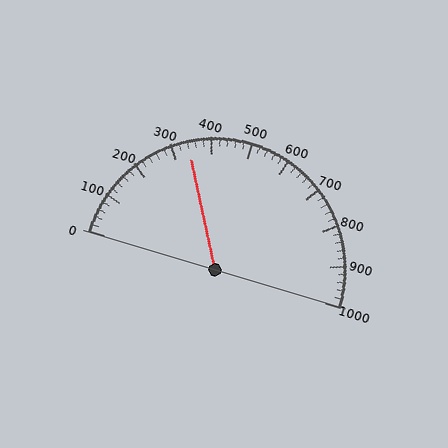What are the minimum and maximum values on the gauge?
The gauge ranges from 0 to 1000.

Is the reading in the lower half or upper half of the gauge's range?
The reading is in the lower half of the range (0 to 1000).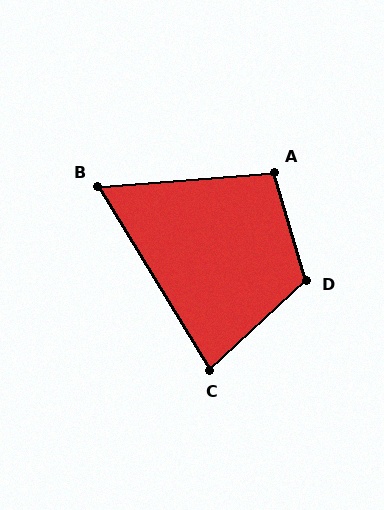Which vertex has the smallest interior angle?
B, at approximately 63 degrees.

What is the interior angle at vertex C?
Approximately 78 degrees (acute).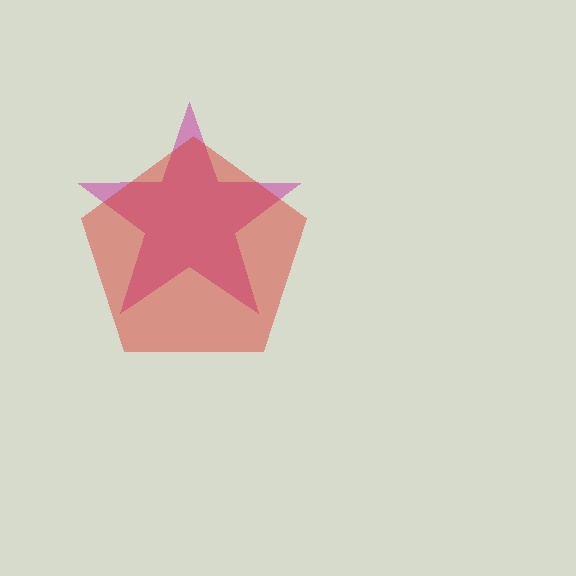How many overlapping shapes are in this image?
There are 2 overlapping shapes in the image.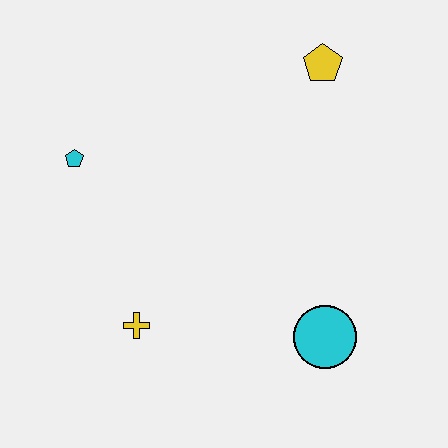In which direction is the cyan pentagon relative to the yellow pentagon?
The cyan pentagon is to the left of the yellow pentagon.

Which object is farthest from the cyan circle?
The cyan pentagon is farthest from the cyan circle.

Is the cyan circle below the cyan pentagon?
Yes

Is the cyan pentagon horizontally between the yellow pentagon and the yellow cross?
No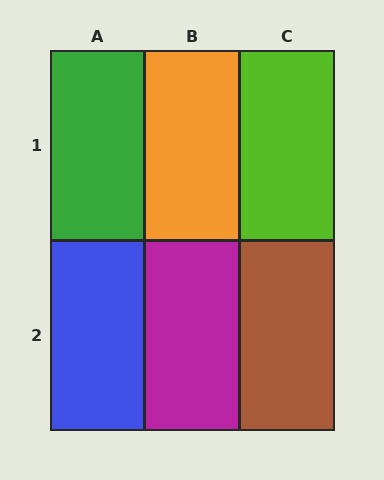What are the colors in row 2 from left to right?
Blue, magenta, brown.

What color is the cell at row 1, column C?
Lime.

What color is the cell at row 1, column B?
Orange.